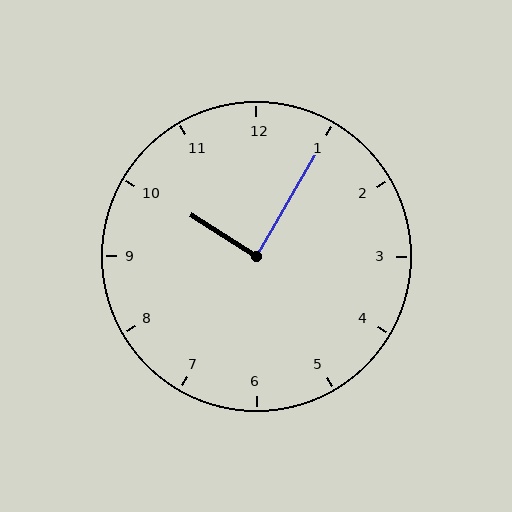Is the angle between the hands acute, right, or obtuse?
It is right.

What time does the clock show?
10:05.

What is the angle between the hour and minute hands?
Approximately 88 degrees.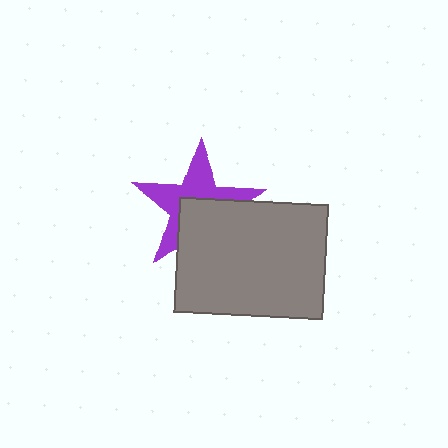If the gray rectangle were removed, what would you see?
You would see the complete purple star.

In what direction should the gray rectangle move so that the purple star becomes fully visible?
The gray rectangle should move down. That is the shortest direction to clear the overlap and leave the purple star fully visible.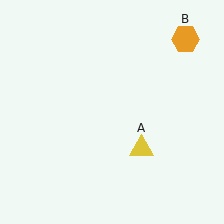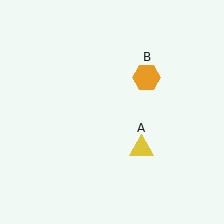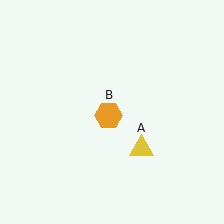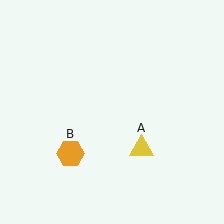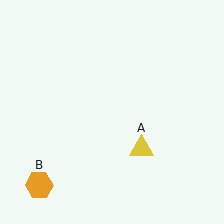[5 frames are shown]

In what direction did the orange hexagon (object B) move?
The orange hexagon (object B) moved down and to the left.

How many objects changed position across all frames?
1 object changed position: orange hexagon (object B).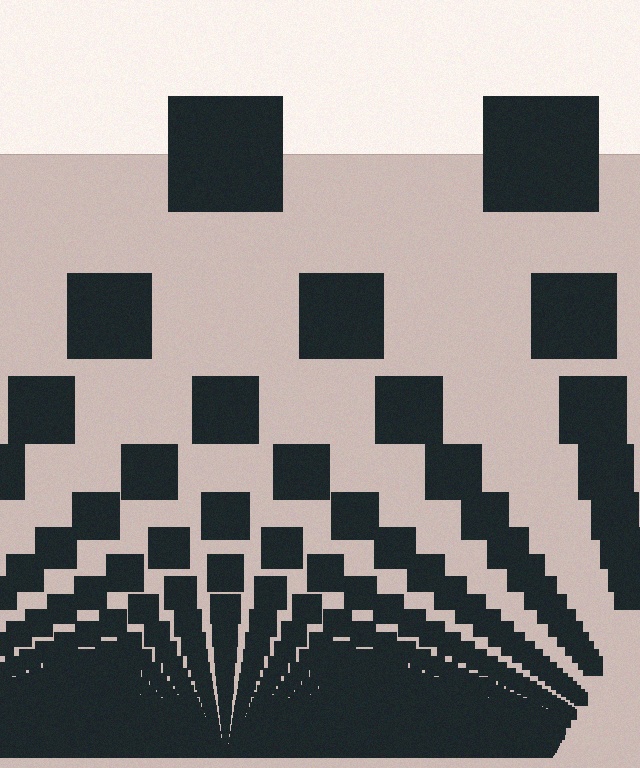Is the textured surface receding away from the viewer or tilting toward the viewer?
The surface appears to tilt toward the viewer. Texture elements get larger and sparser toward the top.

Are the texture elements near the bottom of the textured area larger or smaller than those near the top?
Smaller. The gradient is inverted — elements near the bottom are smaller and denser.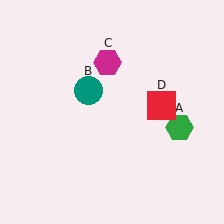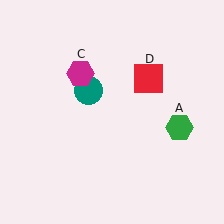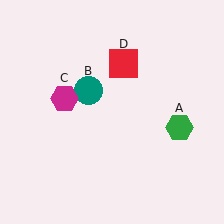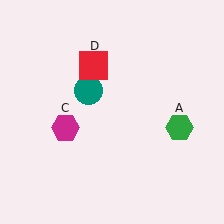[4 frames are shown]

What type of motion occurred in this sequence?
The magenta hexagon (object C), red square (object D) rotated counterclockwise around the center of the scene.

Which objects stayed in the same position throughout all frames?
Green hexagon (object A) and teal circle (object B) remained stationary.